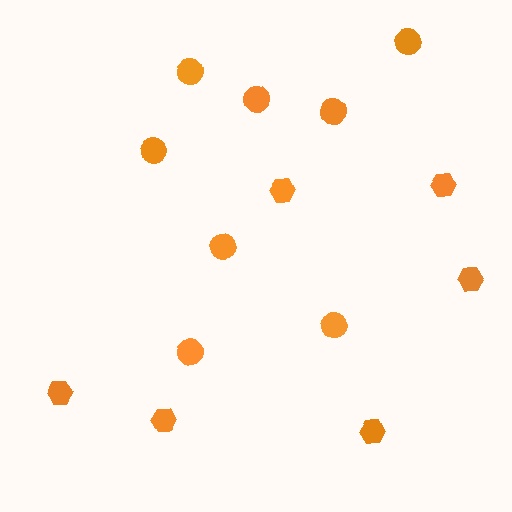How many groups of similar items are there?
There are 2 groups: one group of circles (8) and one group of hexagons (6).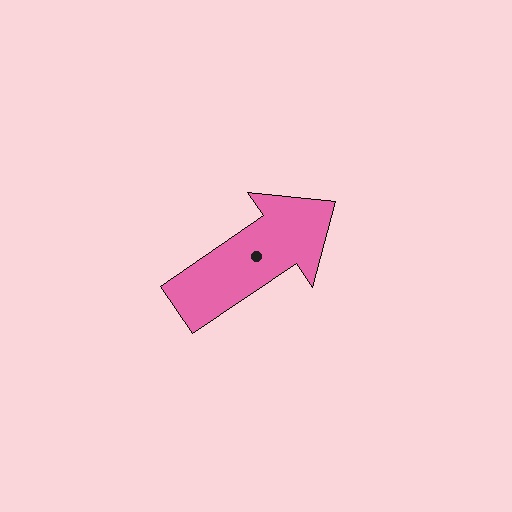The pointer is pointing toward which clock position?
Roughly 2 o'clock.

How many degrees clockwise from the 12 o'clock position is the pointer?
Approximately 56 degrees.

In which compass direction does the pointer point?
Northeast.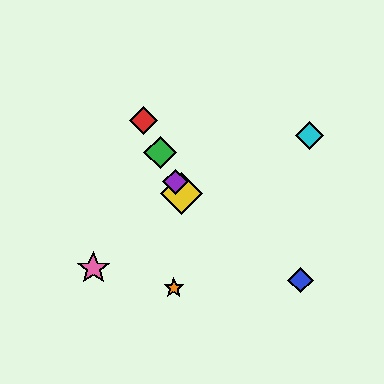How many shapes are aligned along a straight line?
4 shapes (the red diamond, the green diamond, the yellow diamond, the purple diamond) are aligned along a straight line.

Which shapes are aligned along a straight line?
The red diamond, the green diamond, the yellow diamond, the purple diamond are aligned along a straight line.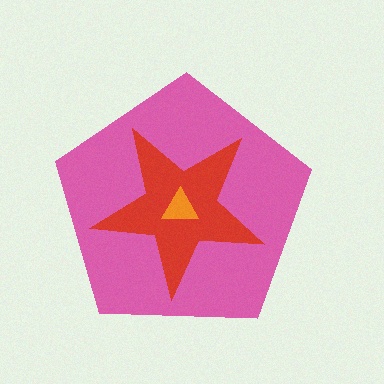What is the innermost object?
The orange triangle.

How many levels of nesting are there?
3.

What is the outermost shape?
The pink pentagon.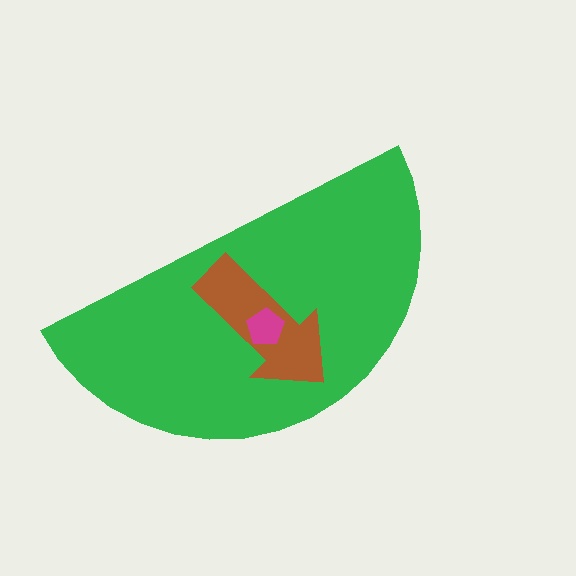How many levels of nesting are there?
3.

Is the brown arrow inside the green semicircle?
Yes.